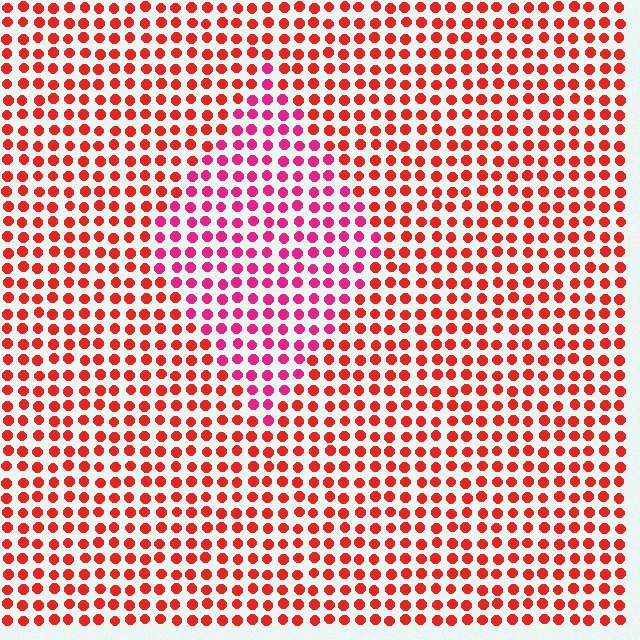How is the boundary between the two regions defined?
The boundary is defined purely by a slight shift in hue (about 33 degrees). Spacing, size, and orientation are identical on both sides.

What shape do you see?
I see a diamond.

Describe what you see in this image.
The image is filled with small red elements in a uniform arrangement. A diamond-shaped region is visible where the elements are tinted to a slightly different hue, forming a subtle color boundary.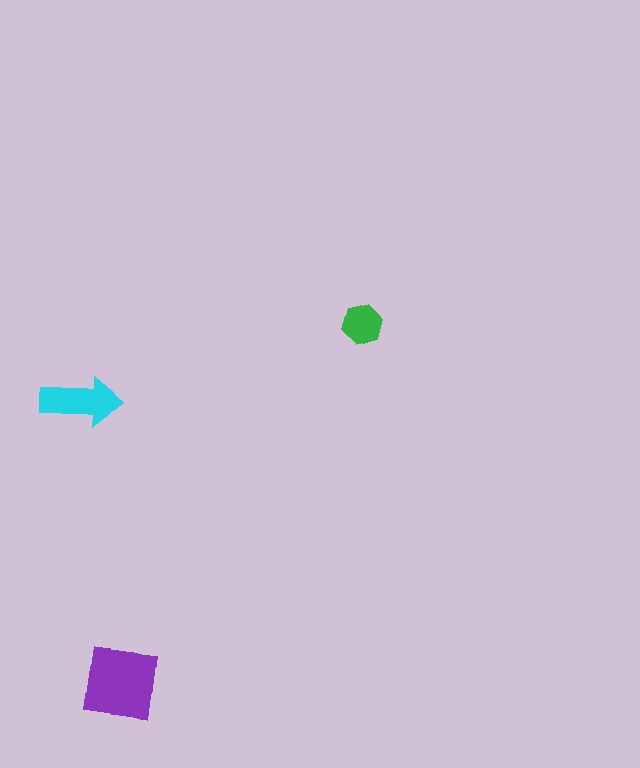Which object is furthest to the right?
The green hexagon is rightmost.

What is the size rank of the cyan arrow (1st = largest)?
2nd.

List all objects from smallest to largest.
The green hexagon, the cyan arrow, the purple square.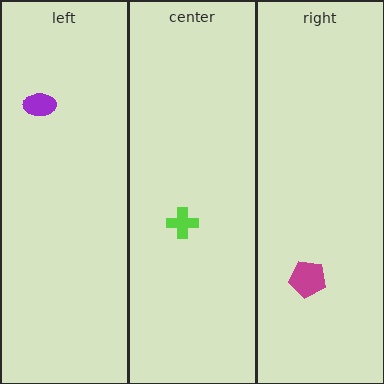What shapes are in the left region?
The purple ellipse.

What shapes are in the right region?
The magenta pentagon.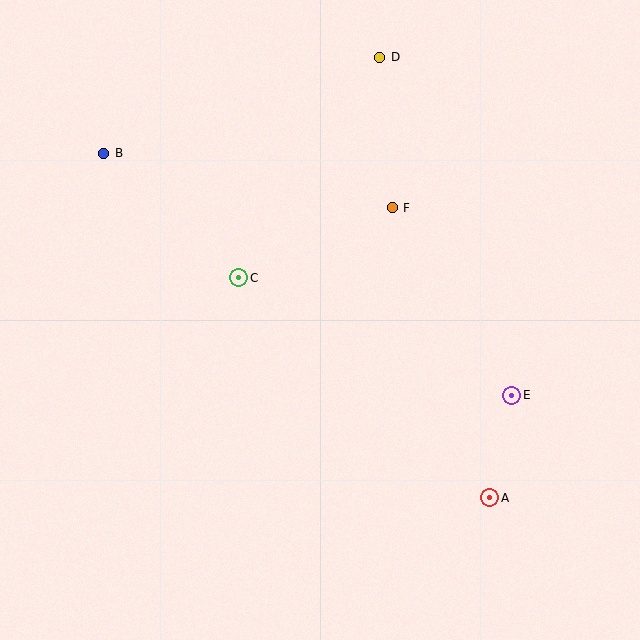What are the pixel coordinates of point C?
Point C is at (239, 278).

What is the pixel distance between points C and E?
The distance between C and E is 297 pixels.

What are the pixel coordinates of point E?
Point E is at (512, 395).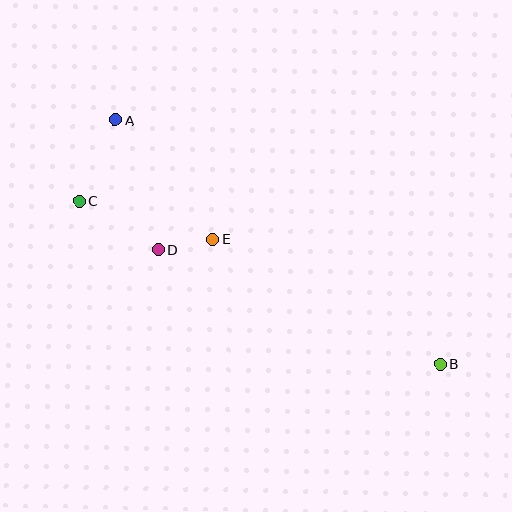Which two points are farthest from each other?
Points A and B are farthest from each other.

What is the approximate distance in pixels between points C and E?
The distance between C and E is approximately 139 pixels.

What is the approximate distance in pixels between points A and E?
The distance between A and E is approximately 154 pixels.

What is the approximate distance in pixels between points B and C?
The distance between B and C is approximately 396 pixels.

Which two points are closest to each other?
Points D and E are closest to each other.